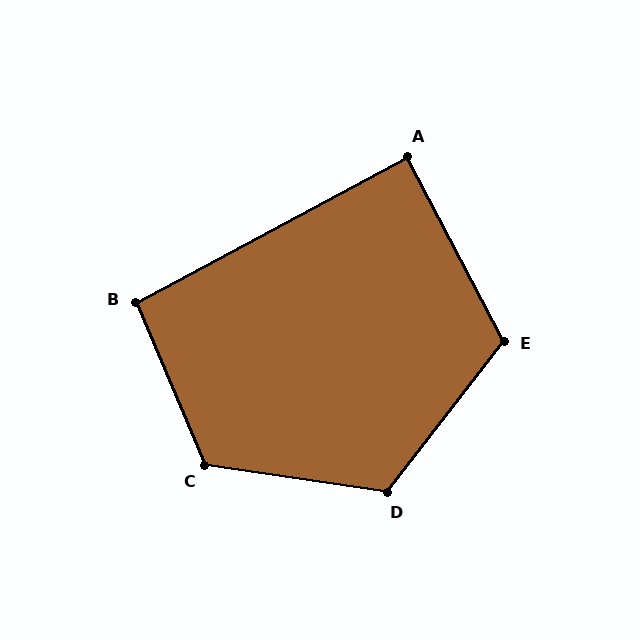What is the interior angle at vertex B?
Approximately 95 degrees (obtuse).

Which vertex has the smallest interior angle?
A, at approximately 89 degrees.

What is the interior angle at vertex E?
Approximately 115 degrees (obtuse).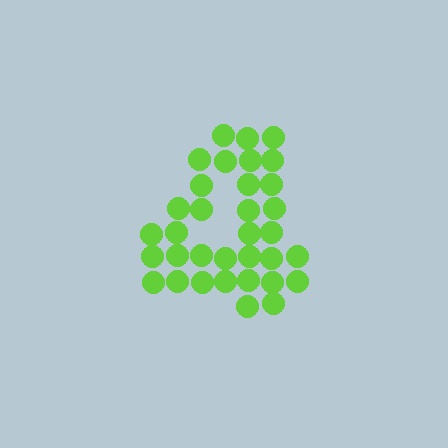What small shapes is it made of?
It is made of small circles.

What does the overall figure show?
The overall figure shows the digit 4.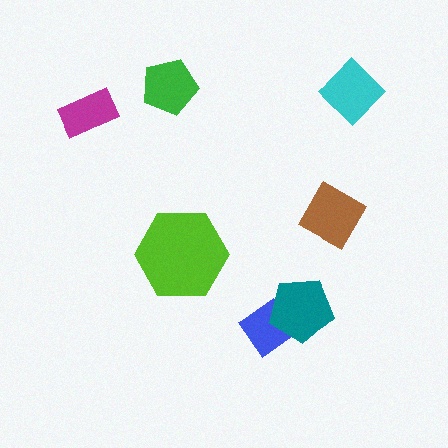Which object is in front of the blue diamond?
The teal pentagon is in front of the blue diamond.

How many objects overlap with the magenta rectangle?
0 objects overlap with the magenta rectangle.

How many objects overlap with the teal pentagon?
1 object overlaps with the teal pentagon.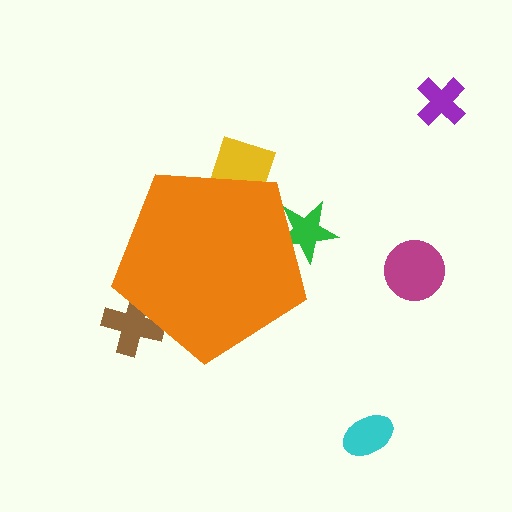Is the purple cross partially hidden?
No, the purple cross is fully visible.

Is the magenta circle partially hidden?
No, the magenta circle is fully visible.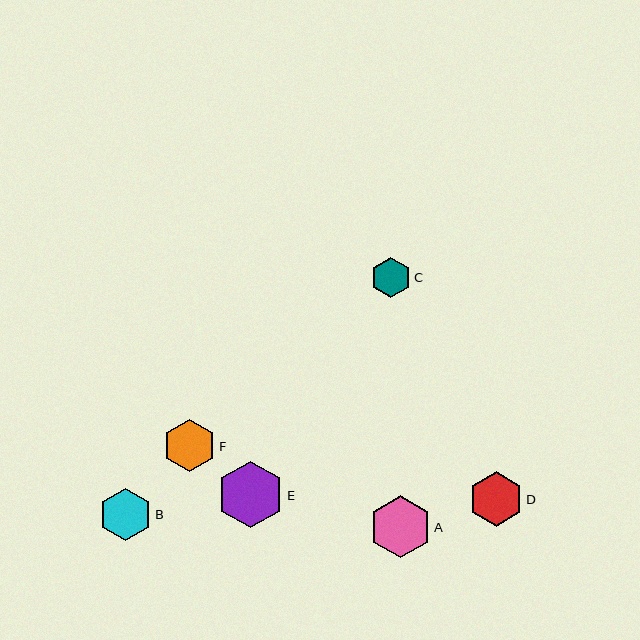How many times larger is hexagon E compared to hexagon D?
Hexagon E is approximately 1.2 times the size of hexagon D.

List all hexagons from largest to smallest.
From largest to smallest: E, A, D, F, B, C.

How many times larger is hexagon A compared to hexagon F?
Hexagon A is approximately 1.2 times the size of hexagon F.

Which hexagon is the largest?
Hexagon E is the largest with a size of approximately 67 pixels.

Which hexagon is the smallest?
Hexagon C is the smallest with a size of approximately 40 pixels.